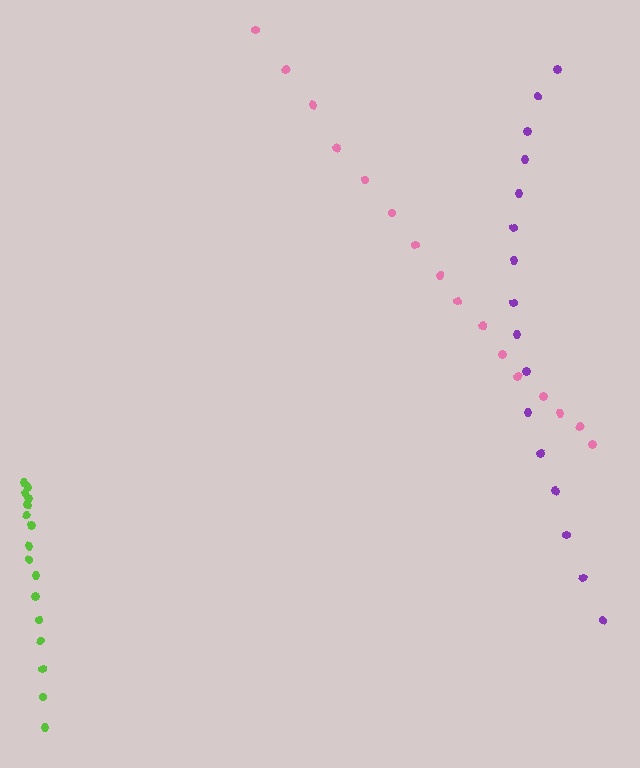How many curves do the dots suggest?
There are 3 distinct paths.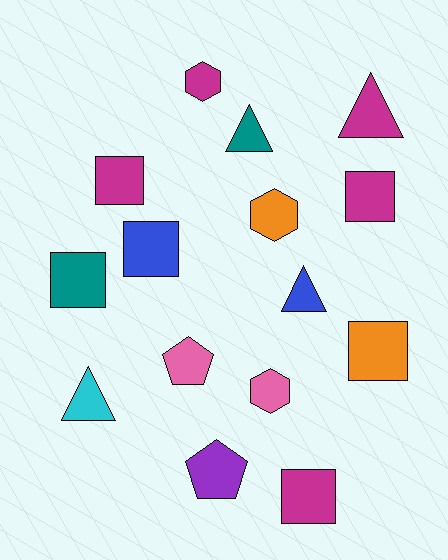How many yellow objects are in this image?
There are no yellow objects.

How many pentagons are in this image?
There are 2 pentagons.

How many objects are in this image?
There are 15 objects.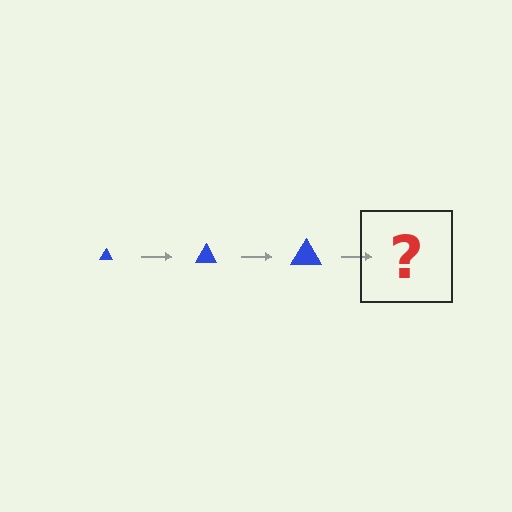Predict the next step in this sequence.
The next step is a blue triangle, larger than the previous one.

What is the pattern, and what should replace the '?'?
The pattern is that the triangle gets progressively larger each step. The '?' should be a blue triangle, larger than the previous one.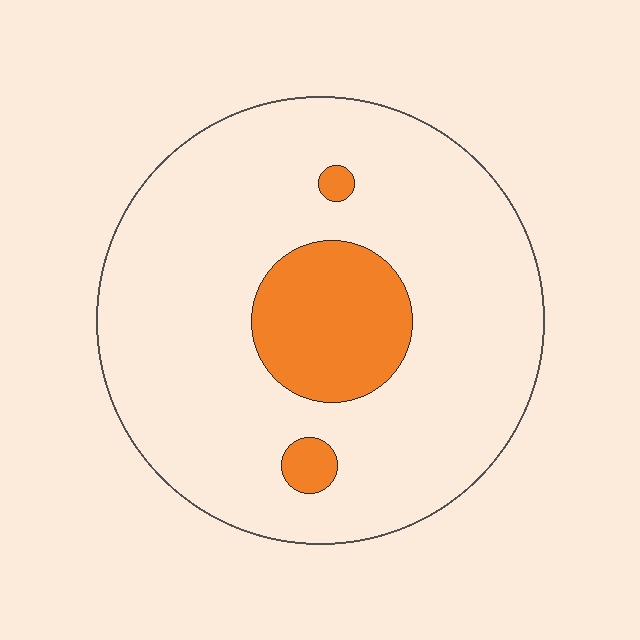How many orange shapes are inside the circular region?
3.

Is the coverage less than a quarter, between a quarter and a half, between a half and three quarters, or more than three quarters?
Less than a quarter.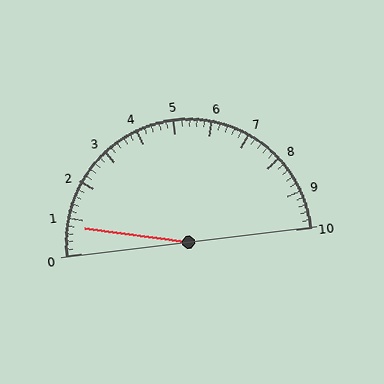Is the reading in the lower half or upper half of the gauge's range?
The reading is in the lower half of the range (0 to 10).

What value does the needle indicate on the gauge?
The needle indicates approximately 0.8.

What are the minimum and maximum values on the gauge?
The gauge ranges from 0 to 10.